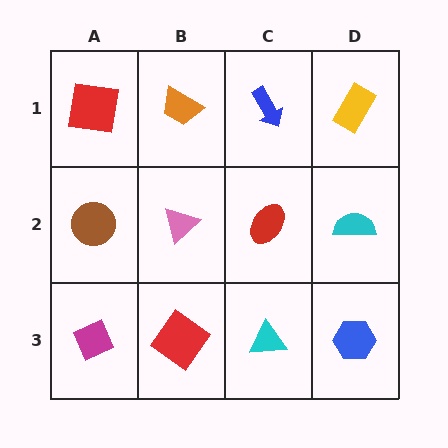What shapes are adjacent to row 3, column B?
A pink triangle (row 2, column B), a magenta diamond (row 3, column A), a cyan triangle (row 3, column C).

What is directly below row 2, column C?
A cyan triangle.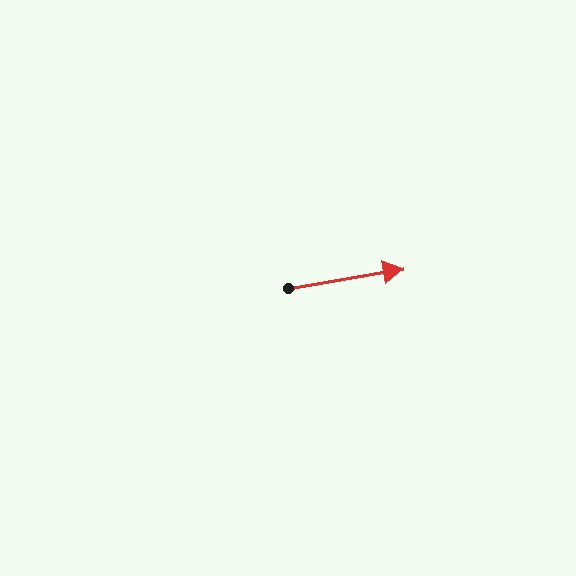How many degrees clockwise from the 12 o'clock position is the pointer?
Approximately 80 degrees.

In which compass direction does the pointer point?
East.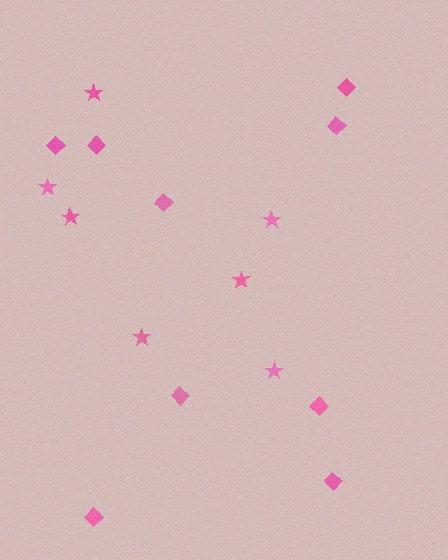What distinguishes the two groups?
There are 2 groups: one group of stars (7) and one group of diamonds (9).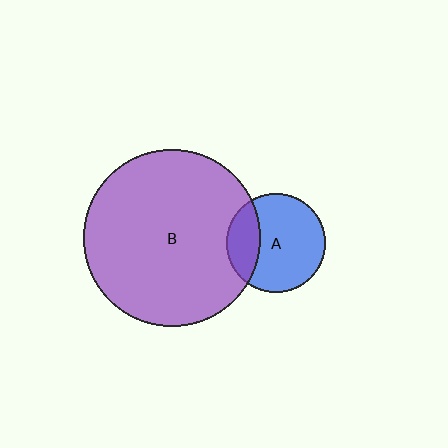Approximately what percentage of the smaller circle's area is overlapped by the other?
Approximately 25%.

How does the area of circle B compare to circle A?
Approximately 3.2 times.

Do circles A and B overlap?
Yes.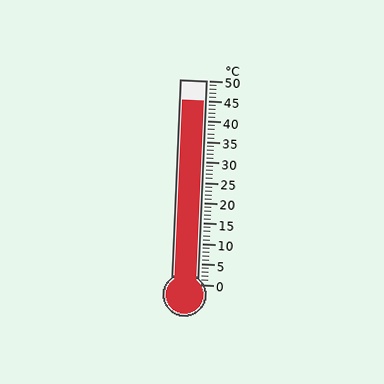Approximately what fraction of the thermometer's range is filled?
The thermometer is filled to approximately 90% of its range.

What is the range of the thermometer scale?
The thermometer scale ranges from 0°C to 50°C.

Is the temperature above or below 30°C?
The temperature is above 30°C.